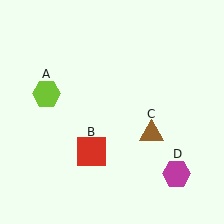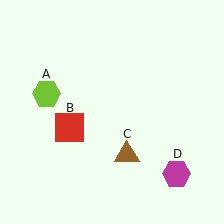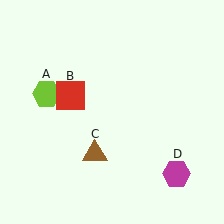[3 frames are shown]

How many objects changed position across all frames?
2 objects changed position: red square (object B), brown triangle (object C).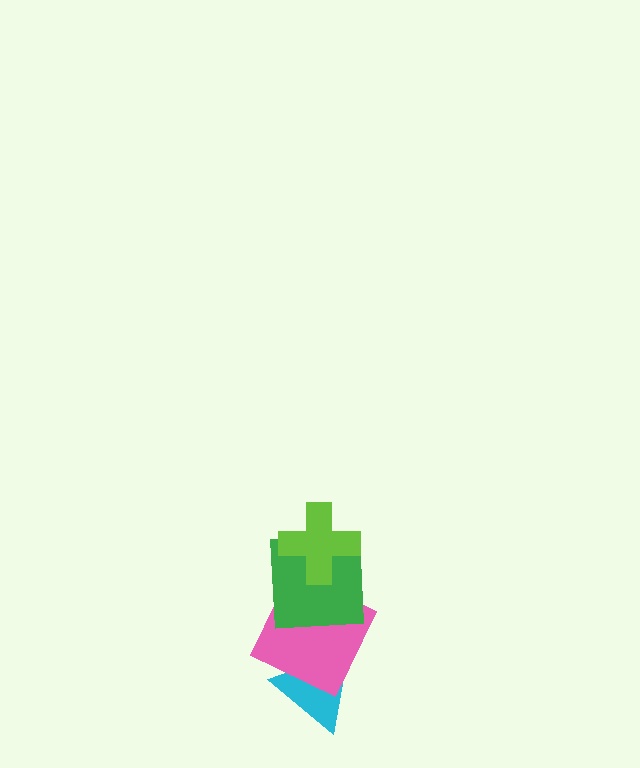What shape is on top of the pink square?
The green square is on top of the pink square.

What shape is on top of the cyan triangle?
The pink square is on top of the cyan triangle.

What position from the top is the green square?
The green square is 2nd from the top.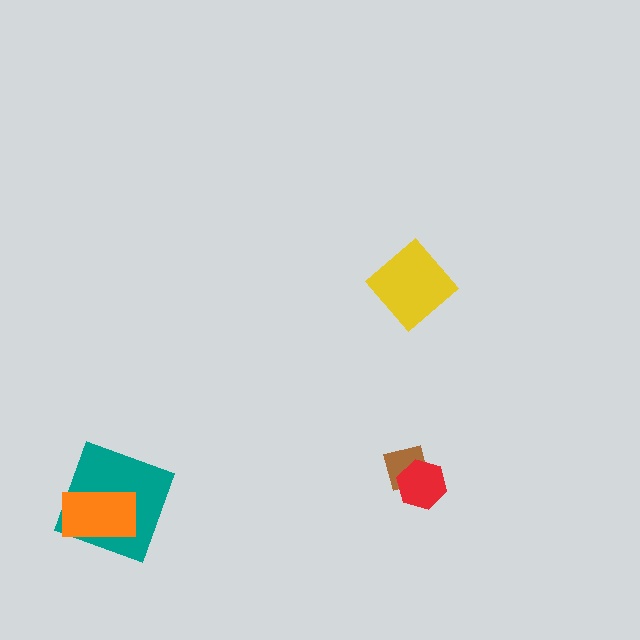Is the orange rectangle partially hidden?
No, no other shape covers it.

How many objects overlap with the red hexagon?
1 object overlaps with the red hexagon.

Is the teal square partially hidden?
Yes, it is partially covered by another shape.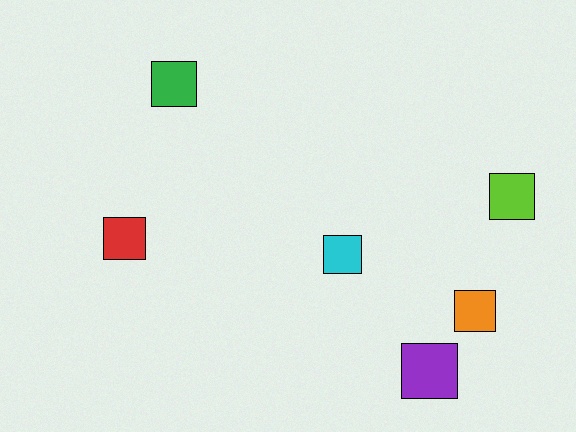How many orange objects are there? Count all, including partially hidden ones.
There is 1 orange object.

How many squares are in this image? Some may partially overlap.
There are 6 squares.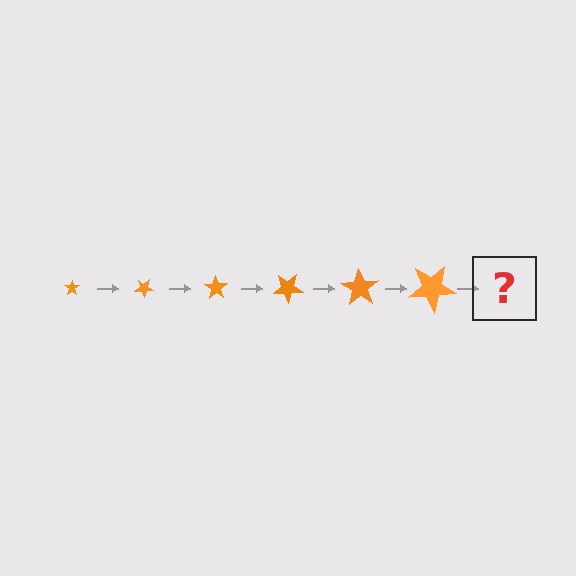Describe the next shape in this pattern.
It should be a star, larger than the previous one and rotated 210 degrees from the start.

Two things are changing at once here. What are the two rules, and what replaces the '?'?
The two rules are that the star grows larger each step and it rotates 35 degrees each step. The '?' should be a star, larger than the previous one and rotated 210 degrees from the start.